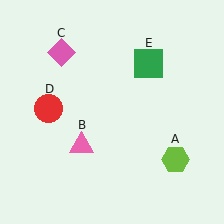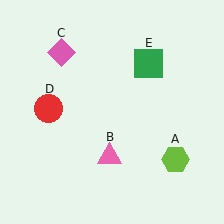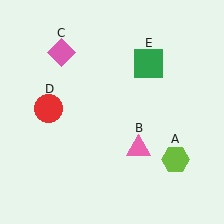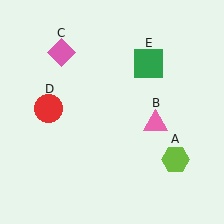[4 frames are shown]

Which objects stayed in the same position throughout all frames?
Lime hexagon (object A) and pink diamond (object C) and red circle (object D) and green square (object E) remained stationary.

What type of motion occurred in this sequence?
The pink triangle (object B) rotated counterclockwise around the center of the scene.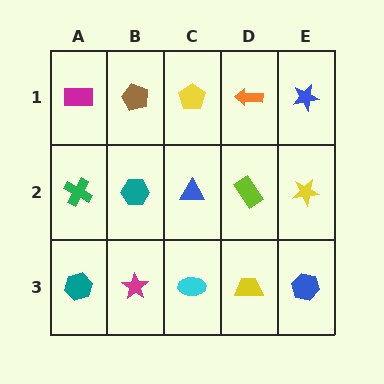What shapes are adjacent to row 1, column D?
A lime rectangle (row 2, column D), a yellow pentagon (row 1, column C), a blue star (row 1, column E).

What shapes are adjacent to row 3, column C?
A blue triangle (row 2, column C), a magenta star (row 3, column B), a yellow trapezoid (row 3, column D).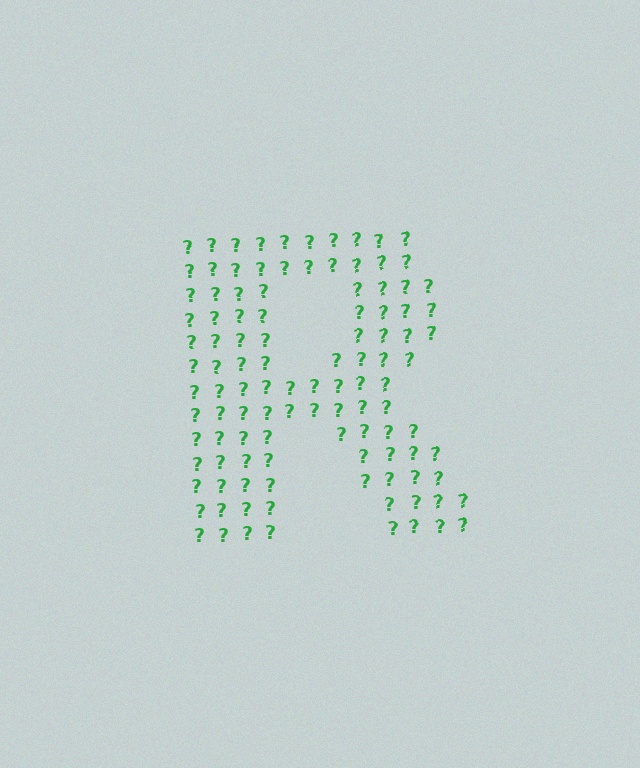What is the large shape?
The large shape is the letter R.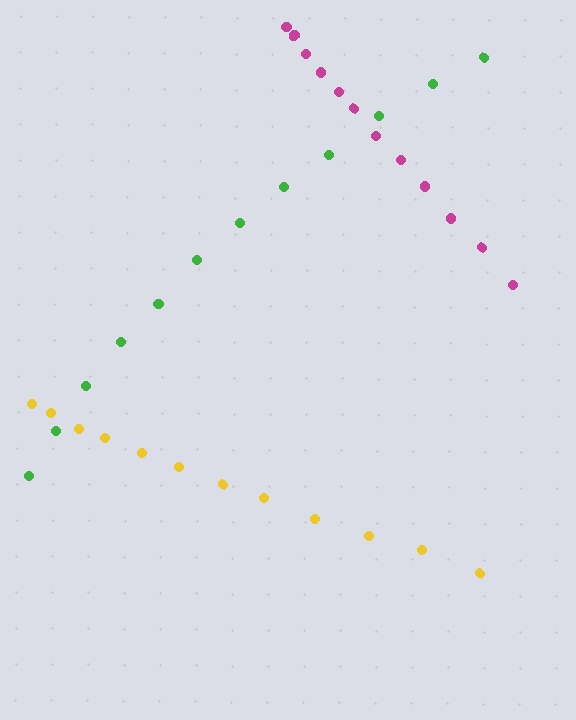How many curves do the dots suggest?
There are 3 distinct paths.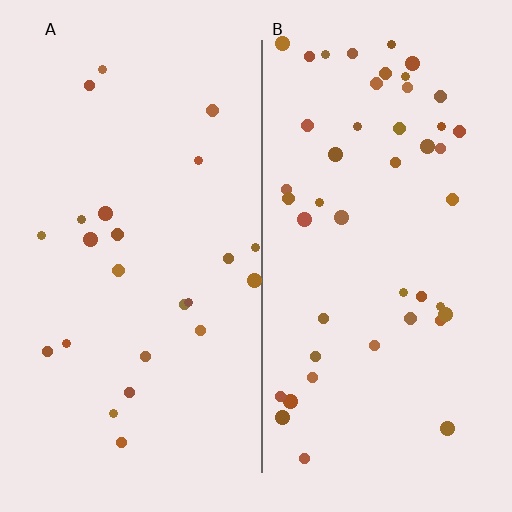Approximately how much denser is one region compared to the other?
Approximately 2.0× — region B over region A.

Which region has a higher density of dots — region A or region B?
B (the right).